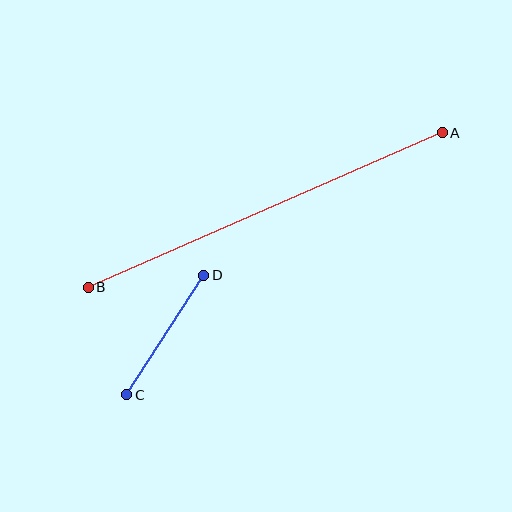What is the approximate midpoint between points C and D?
The midpoint is at approximately (165, 335) pixels.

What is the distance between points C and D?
The distance is approximately 142 pixels.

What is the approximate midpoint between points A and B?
The midpoint is at approximately (265, 210) pixels.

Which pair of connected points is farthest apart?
Points A and B are farthest apart.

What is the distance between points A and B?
The distance is approximately 386 pixels.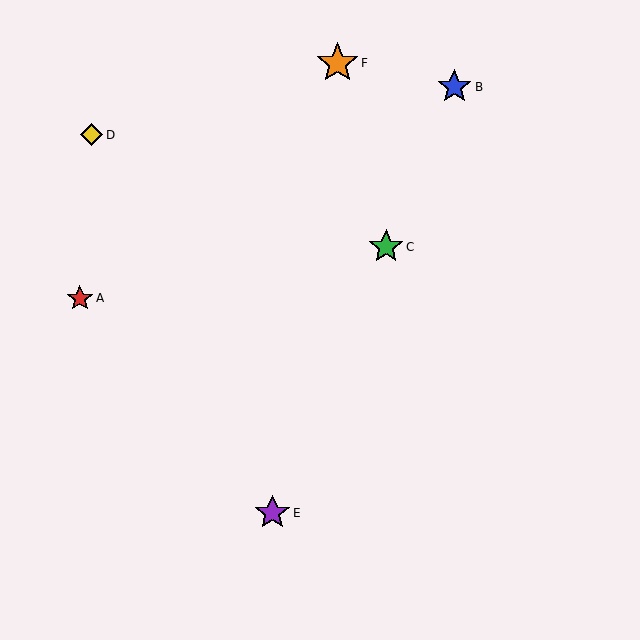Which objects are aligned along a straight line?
Objects B, C, E are aligned along a straight line.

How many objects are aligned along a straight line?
3 objects (B, C, E) are aligned along a straight line.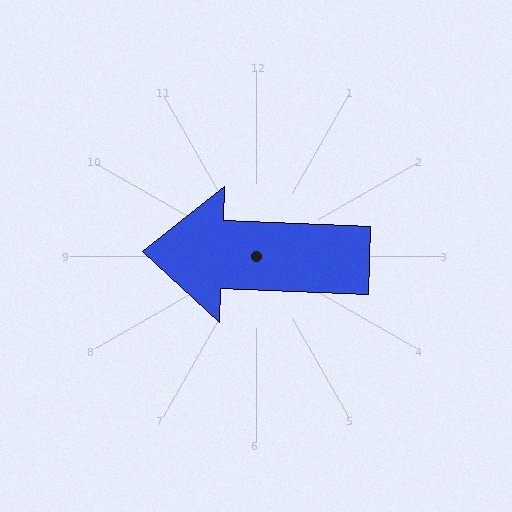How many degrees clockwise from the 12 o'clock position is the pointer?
Approximately 272 degrees.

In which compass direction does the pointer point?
West.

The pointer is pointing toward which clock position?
Roughly 9 o'clock.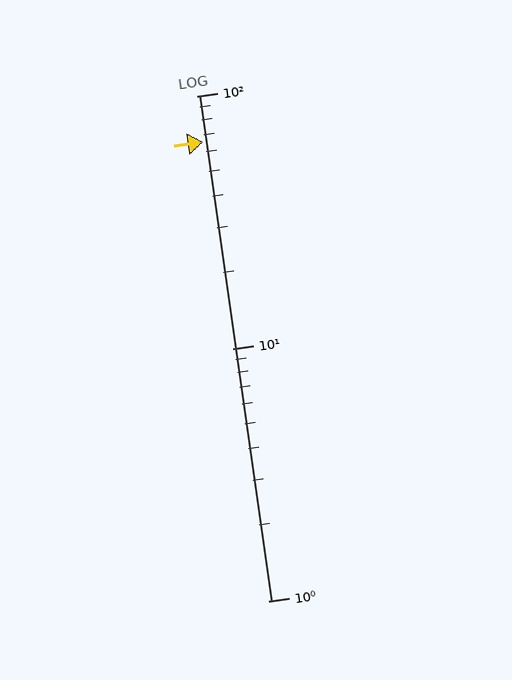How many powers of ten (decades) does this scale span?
The scale spans 2 decades, from 1 to 100.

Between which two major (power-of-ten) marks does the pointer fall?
The pointer is between 10 and 100.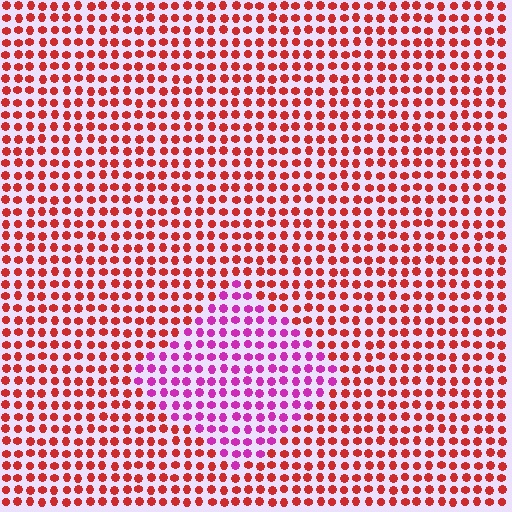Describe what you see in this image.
The image is filled with small red elements in a uniform arrangement. A diamond-shaped region is visible where the elements are tinted to a slightly different hue, forming a subtle color boundary.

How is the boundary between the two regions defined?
The boundary is defined purely by a slight shift in hue (about 51 degrees). Spacing, size, and orientation are identical on both sides.